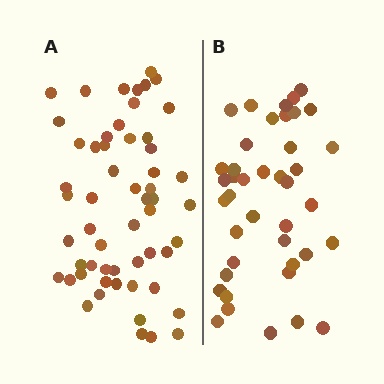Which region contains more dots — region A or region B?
Region A (the left region) has more dots.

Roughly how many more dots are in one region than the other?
Region A has approximately 15 more dots than region B.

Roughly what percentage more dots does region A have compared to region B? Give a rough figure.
About 35% more.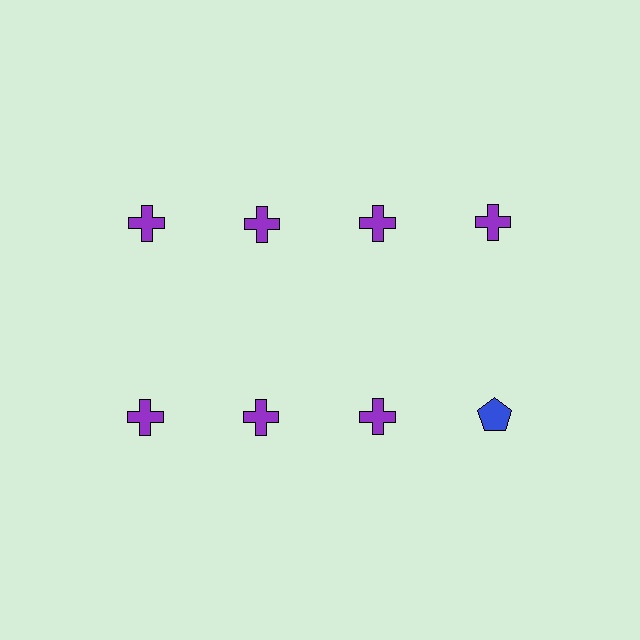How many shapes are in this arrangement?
There are 8 shapes arranged in a grid pattern.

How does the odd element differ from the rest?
It differs in both color (blue instead of purple) and shape (pentagon instead of cross).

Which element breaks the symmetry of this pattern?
The blue pentagon in the second row, second from right column breaks the symmetry. All other shapes are purple crosses.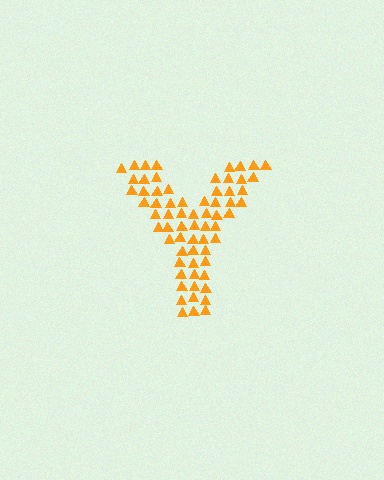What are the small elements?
The small elements are triangles.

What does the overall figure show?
The overall figure shows the letter Y.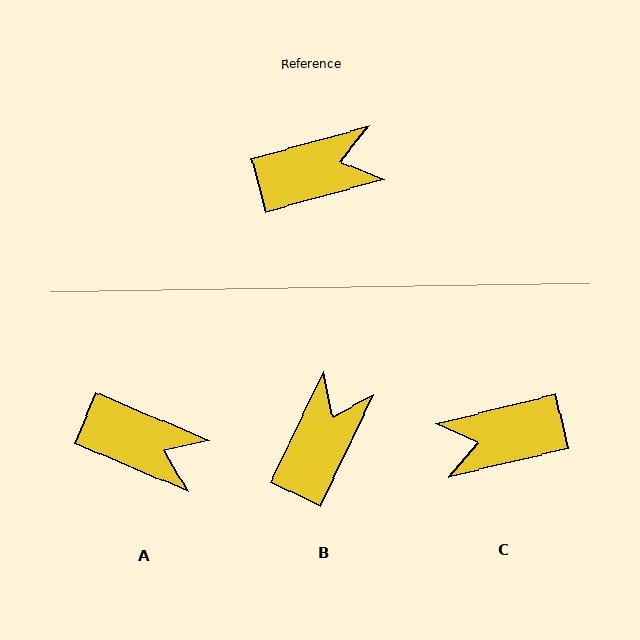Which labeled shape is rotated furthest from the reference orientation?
C, about 178 degrees away.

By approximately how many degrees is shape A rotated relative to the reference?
Approximately 38 degrees clockwise.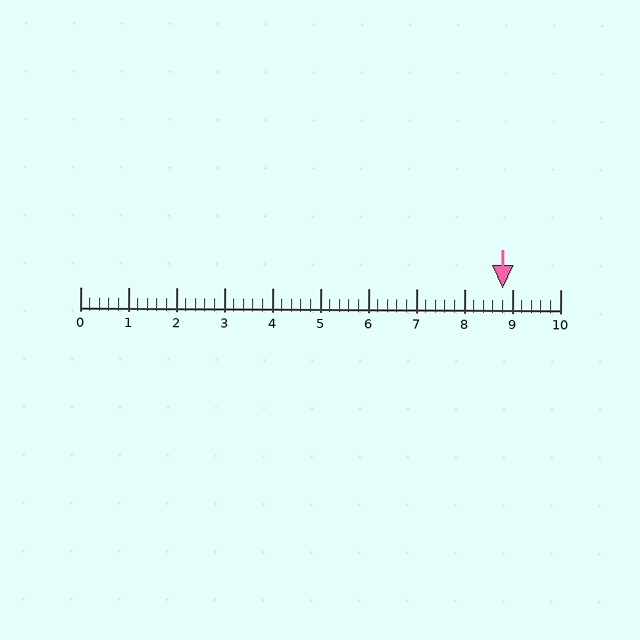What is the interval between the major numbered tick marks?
The major tick marks are spaced 1 units apart.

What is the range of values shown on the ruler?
The ruler shows values from 0 to 10.